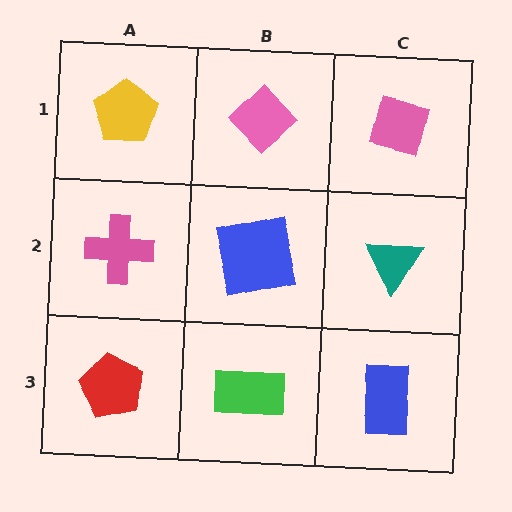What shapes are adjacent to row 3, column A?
A pink cross (row 2, column A), a green rectangle (row 3, column B).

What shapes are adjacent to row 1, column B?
A blue square (row 2, column B), a yellow pentagon (row 1, column A), a pink square (row 1, column C).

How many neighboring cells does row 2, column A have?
3.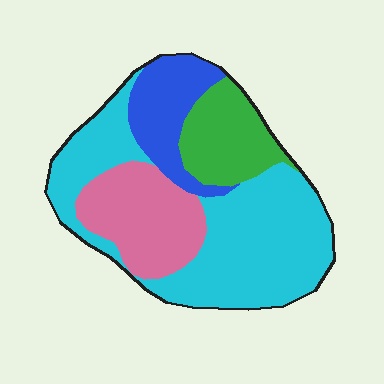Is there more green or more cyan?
Cyan.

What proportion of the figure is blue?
Blue covers 15% of the figure.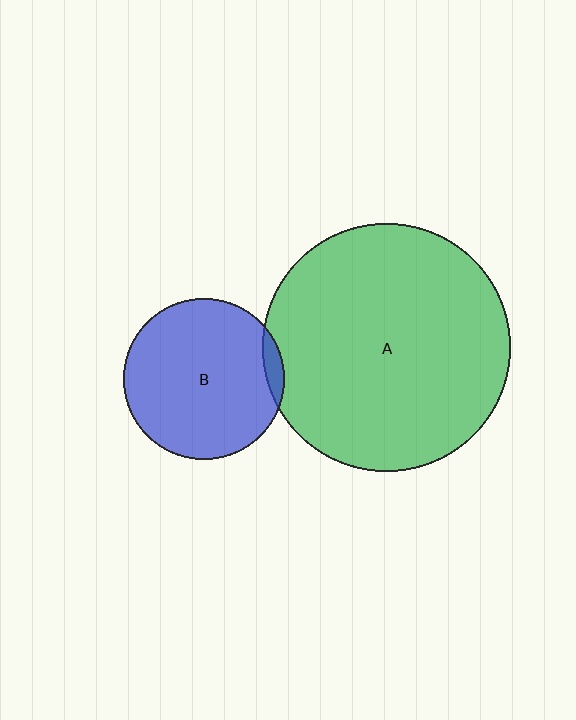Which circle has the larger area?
Circle A (green).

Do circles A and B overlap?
Yes.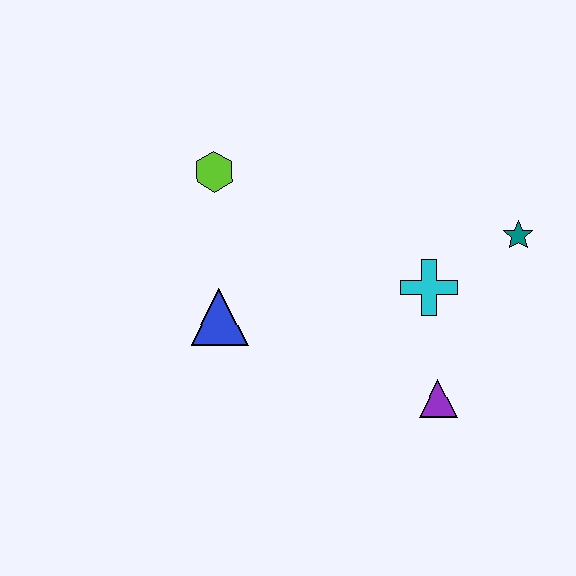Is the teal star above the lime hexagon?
No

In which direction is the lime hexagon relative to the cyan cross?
The lime hexagon is to the left of the cyan cross.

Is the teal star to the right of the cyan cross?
Yes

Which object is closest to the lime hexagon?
The blue triangle is closest to the lime hexagon.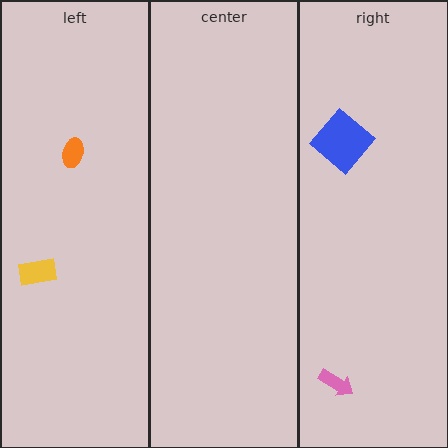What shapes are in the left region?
The orange ellipse, the yellow rectangle.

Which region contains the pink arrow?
The right region.